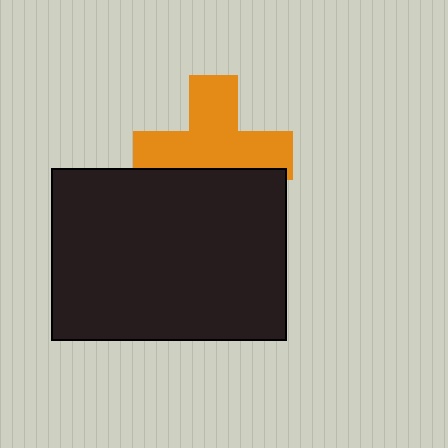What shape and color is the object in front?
The object in front is a black rectangle.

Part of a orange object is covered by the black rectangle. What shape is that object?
It is a cross.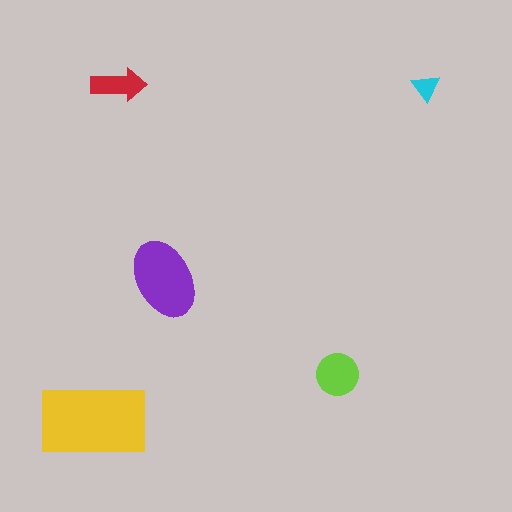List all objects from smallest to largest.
The cyan triangle, the red arrow, the lime circle, the purple ellipse, the yellow rectangle.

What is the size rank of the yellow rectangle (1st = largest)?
1st.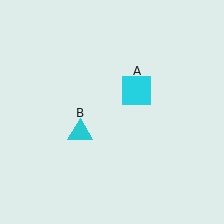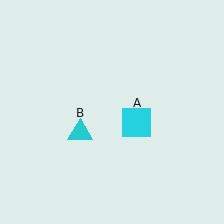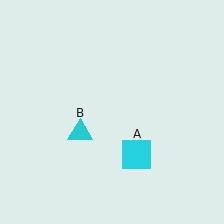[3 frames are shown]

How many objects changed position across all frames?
1 object changed position: cyan square (object A).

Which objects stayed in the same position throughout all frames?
Cyan triangle (object B) remained stationary.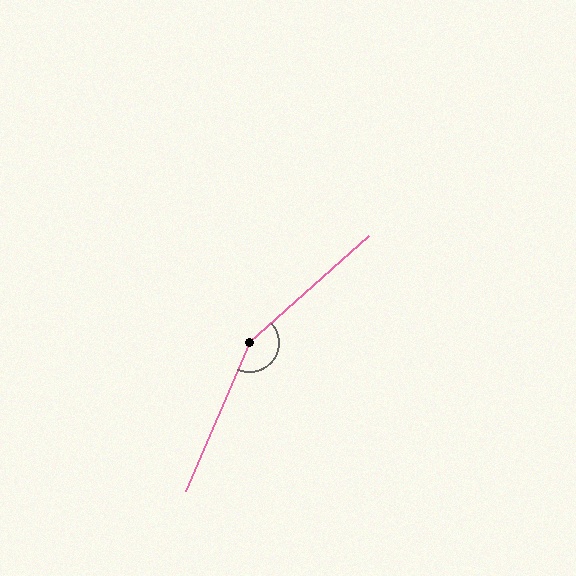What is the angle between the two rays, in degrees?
Approximately 155 degrees.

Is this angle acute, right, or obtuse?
It is obtuse.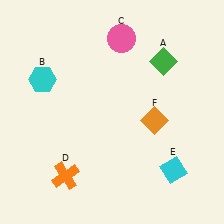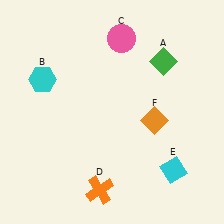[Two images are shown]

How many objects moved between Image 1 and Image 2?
1 object moved between the two images.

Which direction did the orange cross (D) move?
The orange cross (D) moved right.